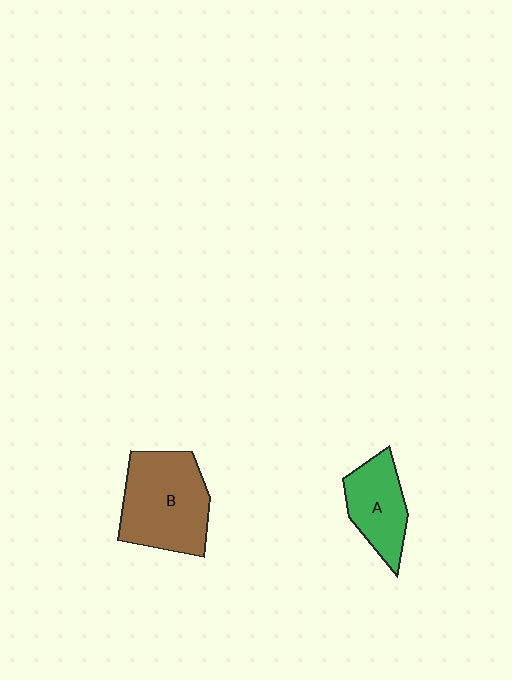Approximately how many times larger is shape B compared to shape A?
Approximately 1.6 times.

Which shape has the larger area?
Shape B (brown).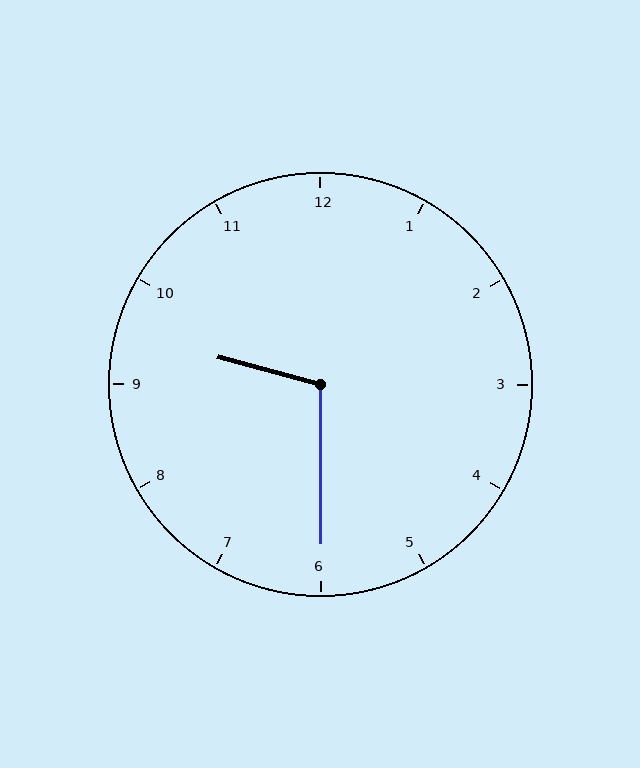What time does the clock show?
9:30.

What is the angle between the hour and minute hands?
Approximately 105 degrees.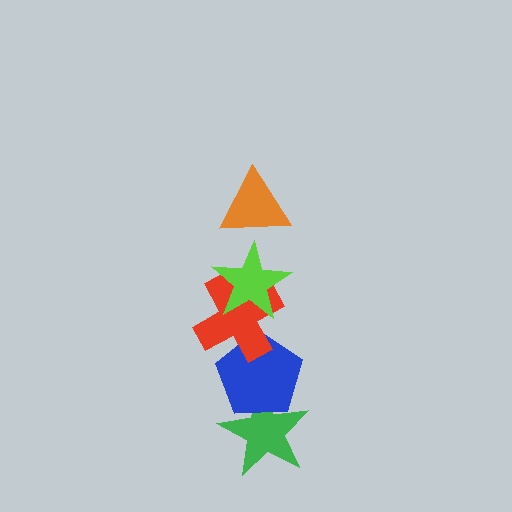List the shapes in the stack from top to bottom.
From top to bottom: the orange triangle, the lime star, the red cross, the blue pentagon, the green star.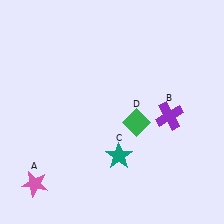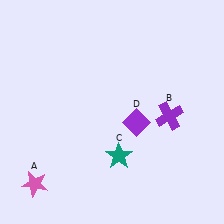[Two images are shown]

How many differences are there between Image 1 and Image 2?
There is 1 difference between the two images.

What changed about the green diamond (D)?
In Image 1, D is green. In Image 2, it changed to purple.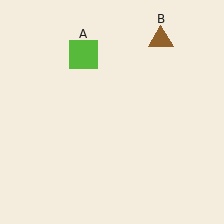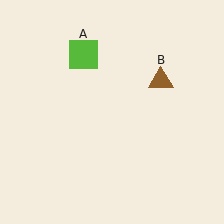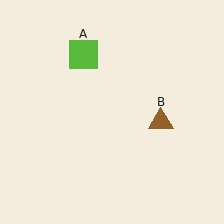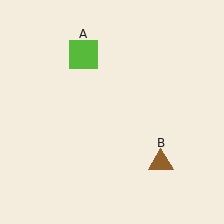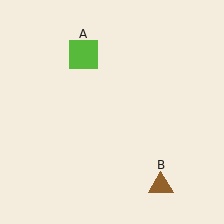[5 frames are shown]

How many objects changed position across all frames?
1 object changed position: brown triangle (object B).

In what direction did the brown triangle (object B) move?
The brown triangle (object B) moved down.